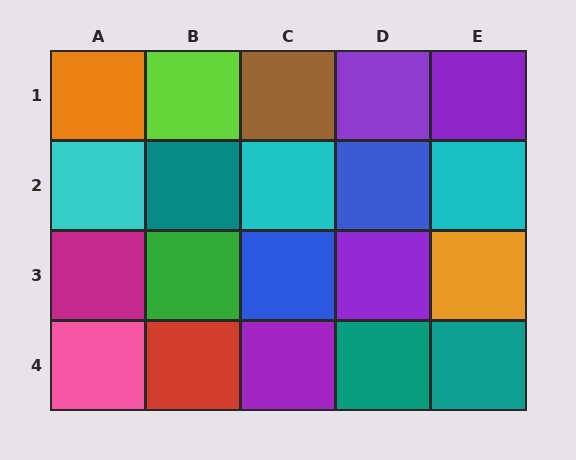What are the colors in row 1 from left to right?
Orange, lime, brown, purple, purple.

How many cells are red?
1 cell is red.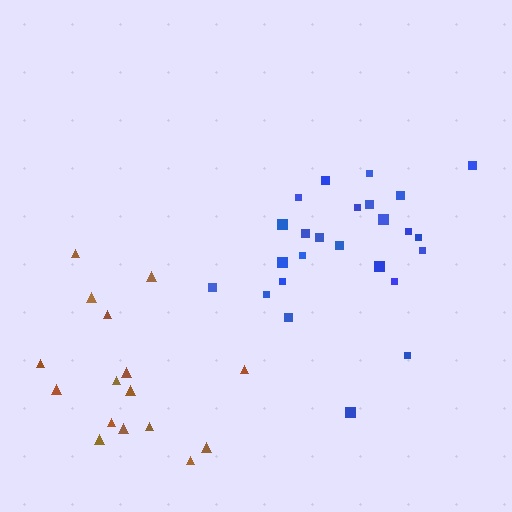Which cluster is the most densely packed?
Blue.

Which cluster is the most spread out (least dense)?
Brown.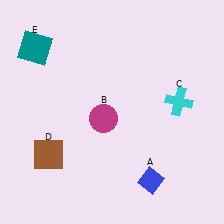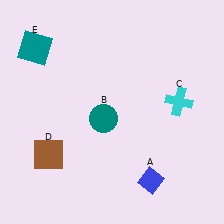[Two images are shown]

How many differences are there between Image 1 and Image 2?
There is 1 difference between the two images.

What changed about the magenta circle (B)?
In Image 1, B is magenta. In Image 2, it changed to teal.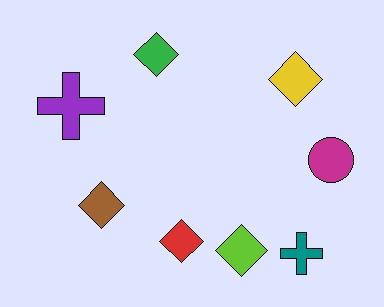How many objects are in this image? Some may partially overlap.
There are 8 objects.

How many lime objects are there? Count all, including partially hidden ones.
There is 1 lime object.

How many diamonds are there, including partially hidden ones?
There are 5 diamonds.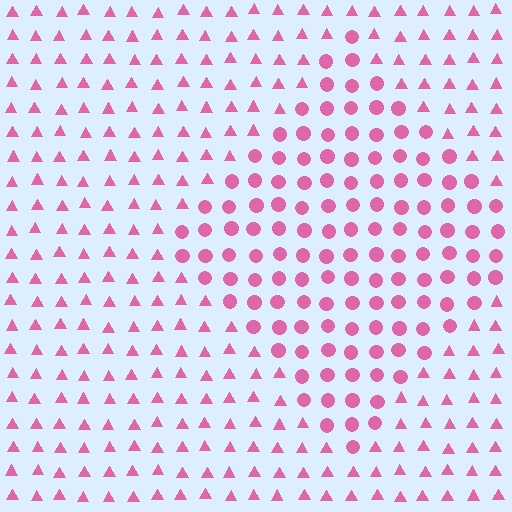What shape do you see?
I see a diamond.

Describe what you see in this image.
The image is filled with small pink elements arranged in a uniform grid. A diamond-shaped region contains circles, while the surrounding area contains triangles. The boundary is defined purely by the change in element shape.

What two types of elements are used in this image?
The image uses circles inside the diamond region and triangles outside it.